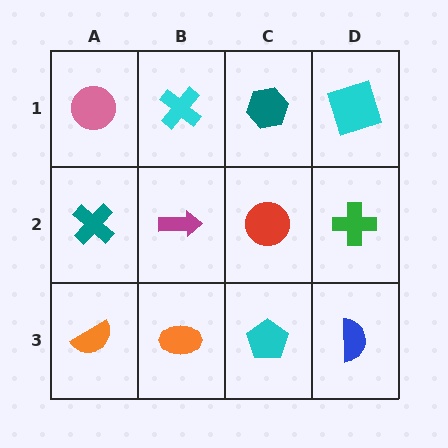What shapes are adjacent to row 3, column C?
A red circle (row 2, column C), an orange ellipse (row 3, column B), a blue semicircle (row 3, column D).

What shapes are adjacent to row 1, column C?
A red circle (row 2, column C), a cyan cross (row 1, column B), a cyan square (row 1, column D).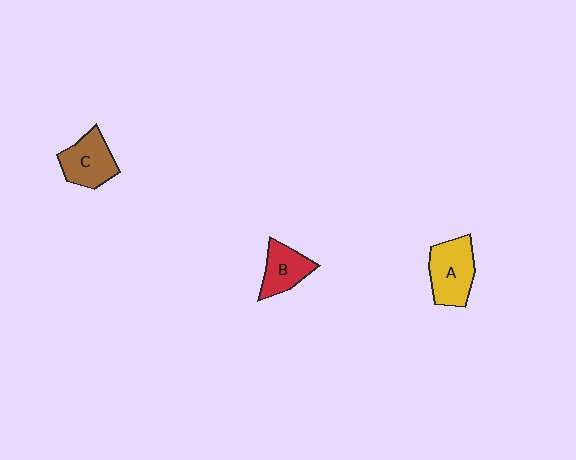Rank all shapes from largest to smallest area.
From largest to smallest: A (yellow), C (brown), B (red).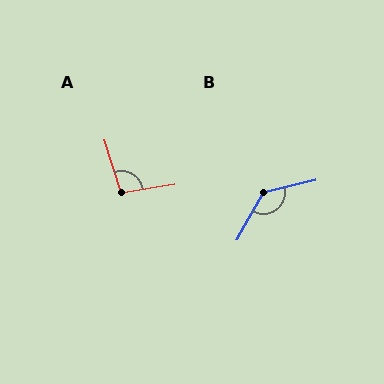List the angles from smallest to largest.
A (99°), B (132°).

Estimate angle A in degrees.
Approximately 99 degrees.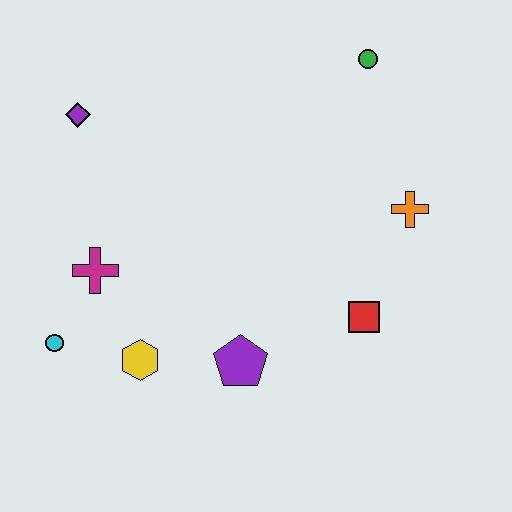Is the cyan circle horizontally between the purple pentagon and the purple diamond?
No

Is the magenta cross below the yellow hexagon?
No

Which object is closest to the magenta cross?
The cyan circle is closest to the magenta cross.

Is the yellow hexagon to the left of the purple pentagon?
Yes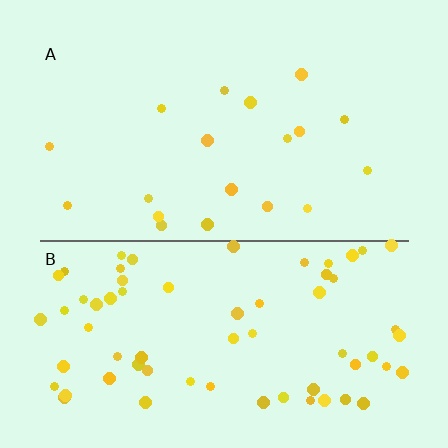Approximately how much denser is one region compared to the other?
Approximately 3.5× — region B over region A.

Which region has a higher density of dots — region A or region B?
B (the bottom).